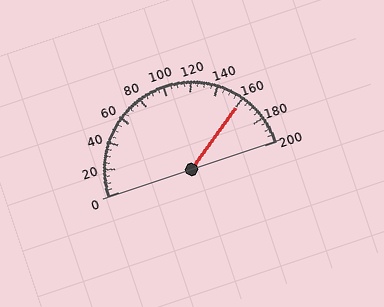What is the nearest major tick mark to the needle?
The nearest major tick mark is 160.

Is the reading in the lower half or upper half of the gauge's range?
The reading is in the upper half of the range (0 to 200).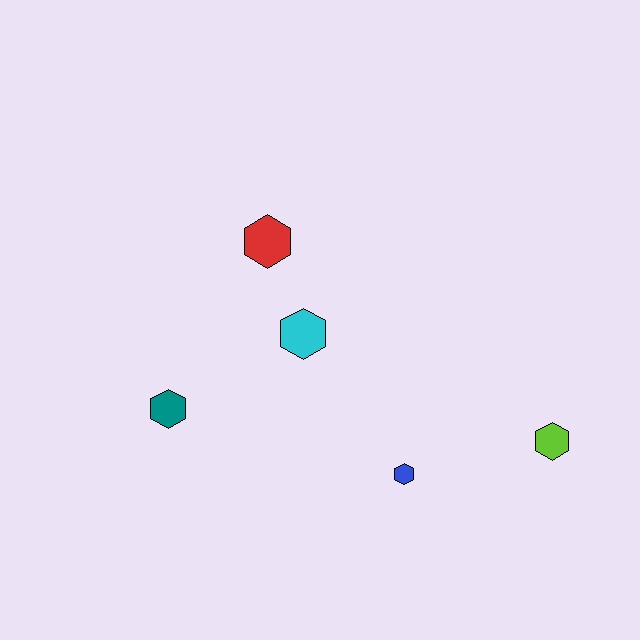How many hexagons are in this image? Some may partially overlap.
There are 5 hexagons.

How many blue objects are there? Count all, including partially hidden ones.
There is 1 blue object.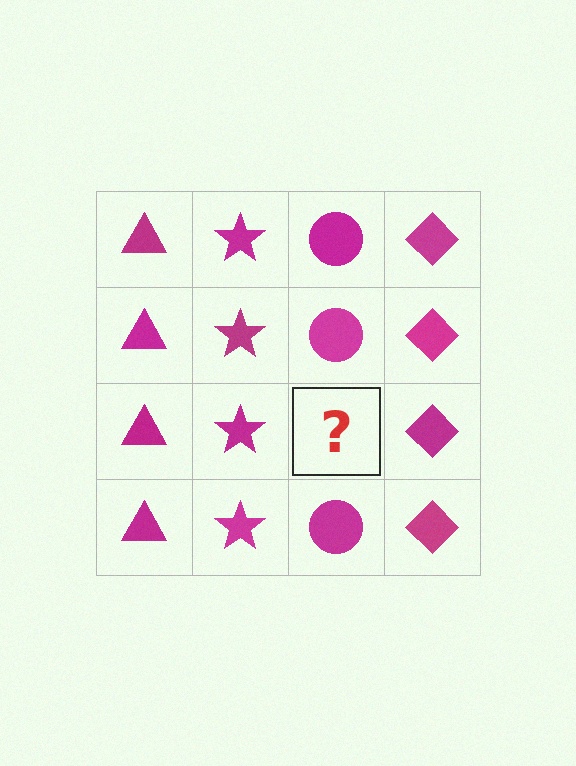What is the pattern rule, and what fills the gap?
The rule is that each column has a consistent shape. The gap should be filled with a magenta circle.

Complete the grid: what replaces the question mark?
The question mark should be replaced with a magenta circle.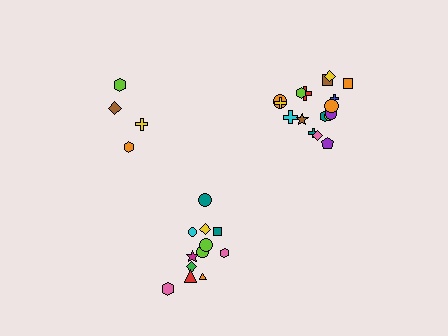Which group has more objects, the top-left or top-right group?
The top-right group.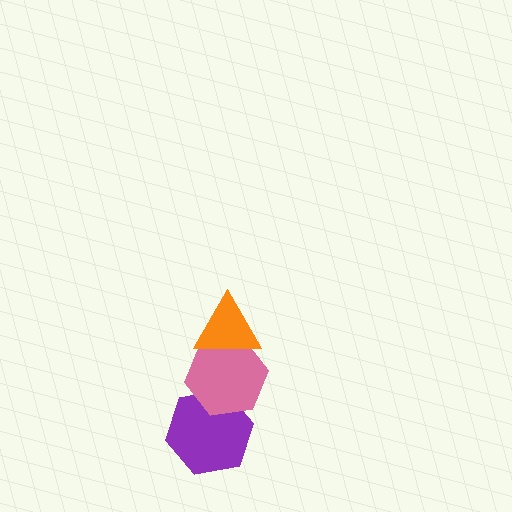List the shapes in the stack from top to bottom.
From top to bottom: the orange triangle, the pink hexagon, the purple hexagon.